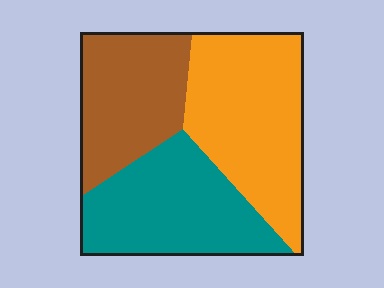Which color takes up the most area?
Orange, at roughly 40%.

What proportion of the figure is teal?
Teal covers 34% of the figure.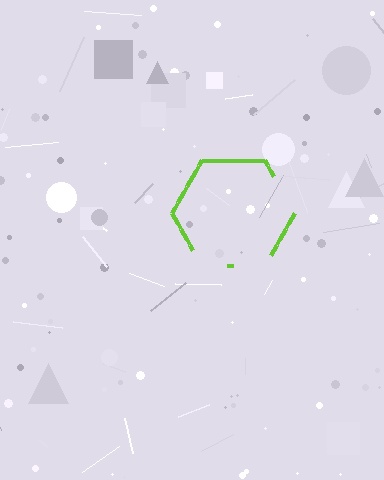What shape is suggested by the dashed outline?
The dashed outline suggests a hexagon.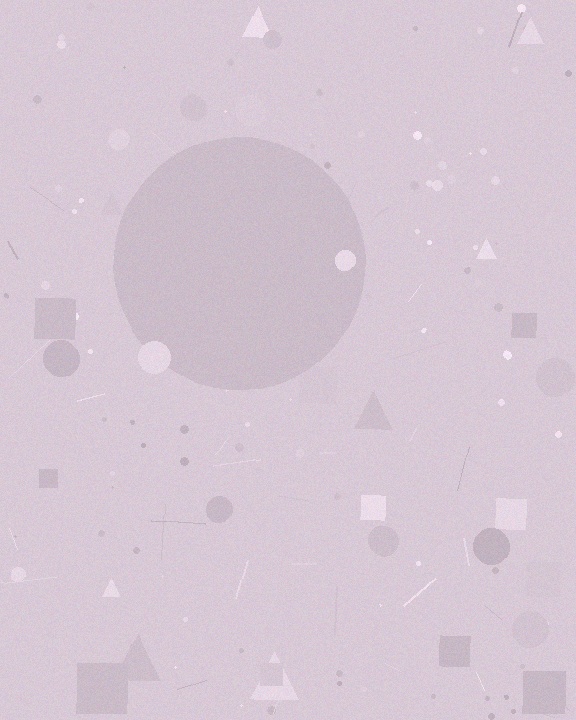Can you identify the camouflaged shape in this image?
The camouflaged shape is a circle.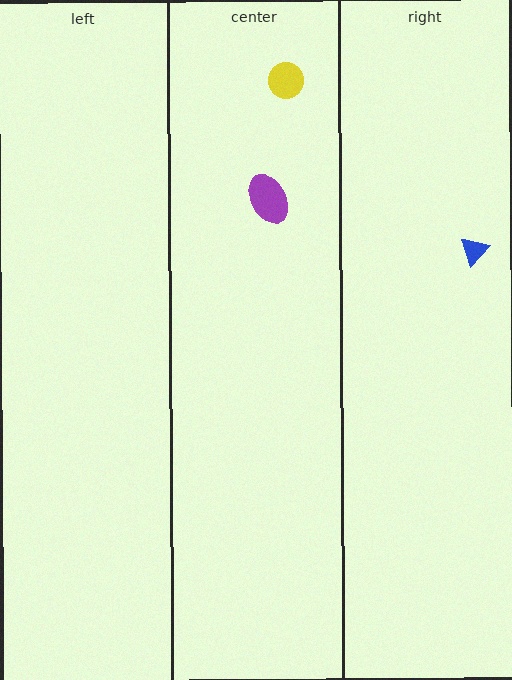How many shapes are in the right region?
1.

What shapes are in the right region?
The blue triangle.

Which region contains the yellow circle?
The center region.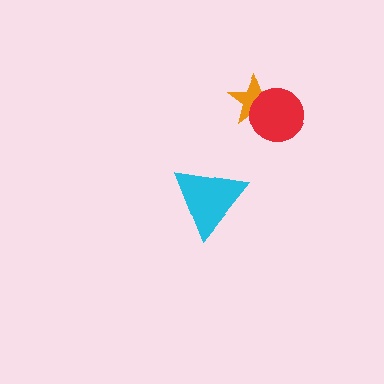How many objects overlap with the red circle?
1 object overlaps with the red circle.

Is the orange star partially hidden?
Yes, it is partially covered by another shape.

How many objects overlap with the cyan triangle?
0 objects overlap with the cyan triangle.